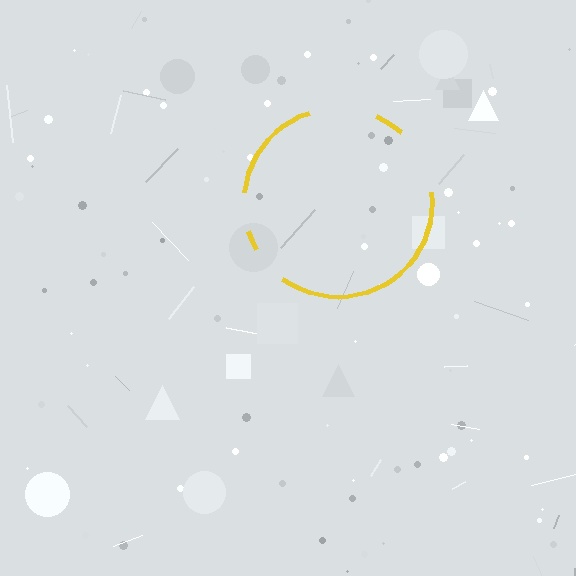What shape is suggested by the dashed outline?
The dashed outline suggests a circle.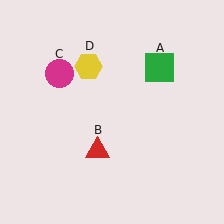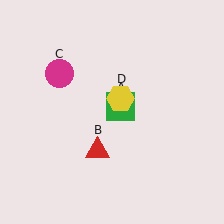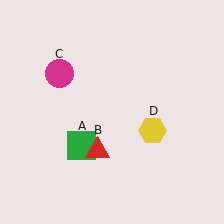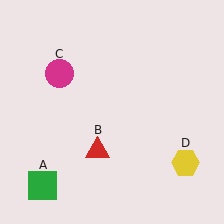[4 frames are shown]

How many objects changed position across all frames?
2 objects changed position: green square (object A), yellow hexagon (object D).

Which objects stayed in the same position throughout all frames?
Red triangle (object B) and magenta circle (object C) remained stationary.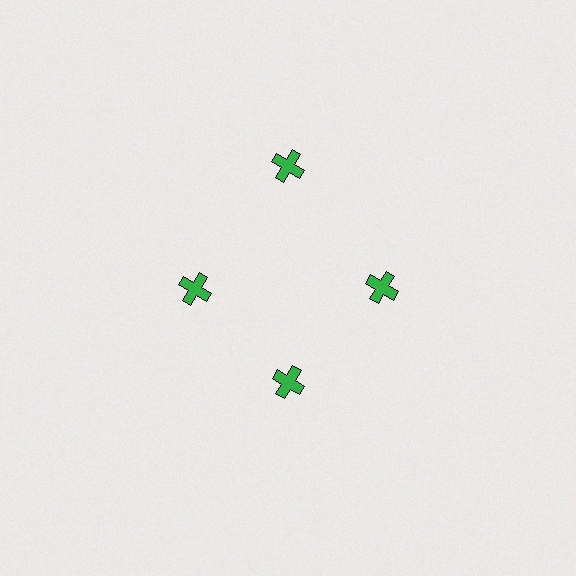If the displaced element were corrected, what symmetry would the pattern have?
It would have 4-fold rotational symmetry — the pattern would map onto itself every 90 degrees.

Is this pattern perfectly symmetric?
No. The 4 green crosses are arranged in a ring, but one element near the 12 o'clock position is pushed outward from the center, breaking the 4-fold rotational symmetry.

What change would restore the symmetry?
The symmetry would be restored by moving it inward, back onto the ring so that all 4 crosses sit at equal angles and equal distance from the center.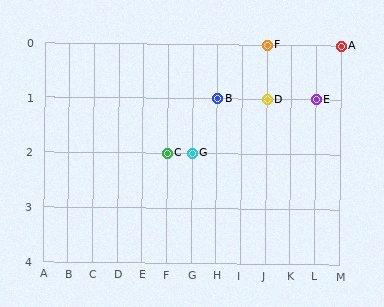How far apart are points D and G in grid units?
Points D and G are 3 columns and 1 row apart (about 3.2 grid units diagonally).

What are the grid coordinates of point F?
Point F is at grid coordinates (J, 0).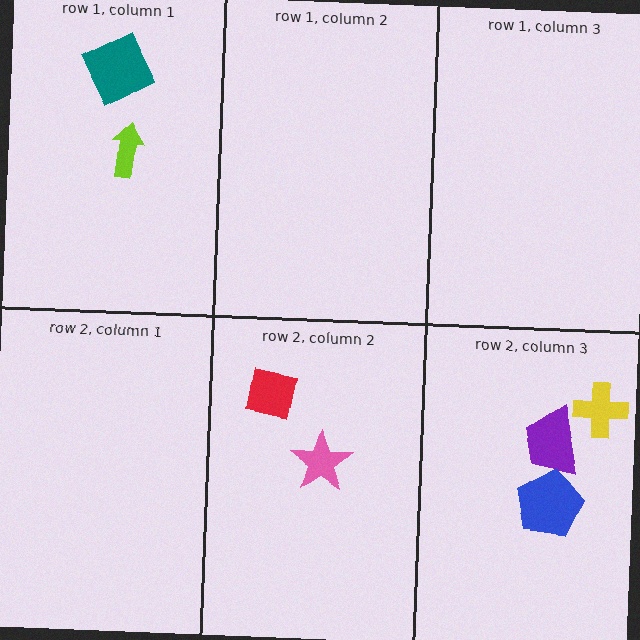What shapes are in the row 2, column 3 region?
The purple trapezoid, the blue pentagon, the yellow cross.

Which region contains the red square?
The row 2, column 2 region.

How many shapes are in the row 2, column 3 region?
3.